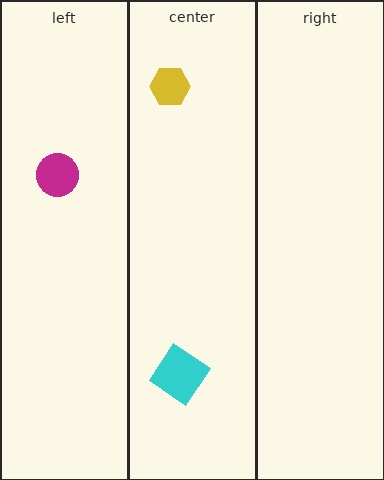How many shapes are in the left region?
1.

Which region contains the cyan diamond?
The center region.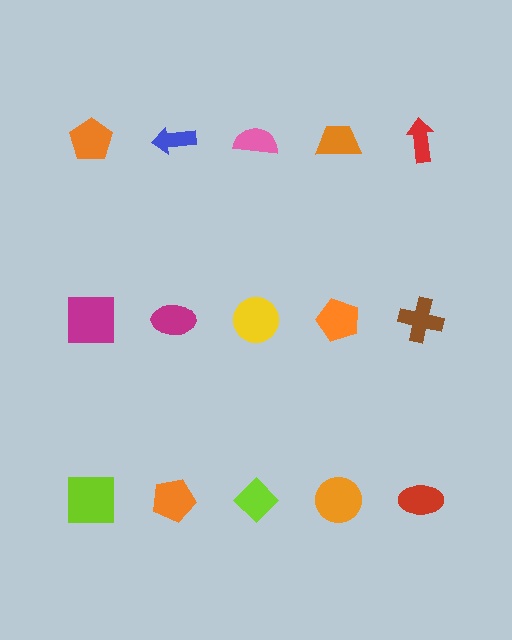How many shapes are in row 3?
5 shapes.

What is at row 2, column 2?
A magenta ellipse.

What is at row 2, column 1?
A magenta square.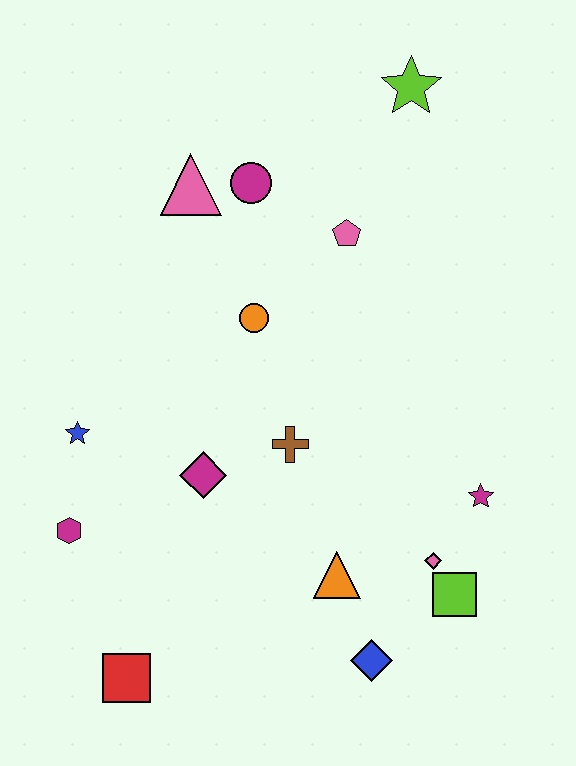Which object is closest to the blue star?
The magenta hexagon is closest to the blue star.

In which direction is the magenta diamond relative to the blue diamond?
The magenta diamond is above the blue diamond.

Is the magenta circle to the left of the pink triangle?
No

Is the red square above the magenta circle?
No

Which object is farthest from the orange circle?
The red square is farthest from the orange circle.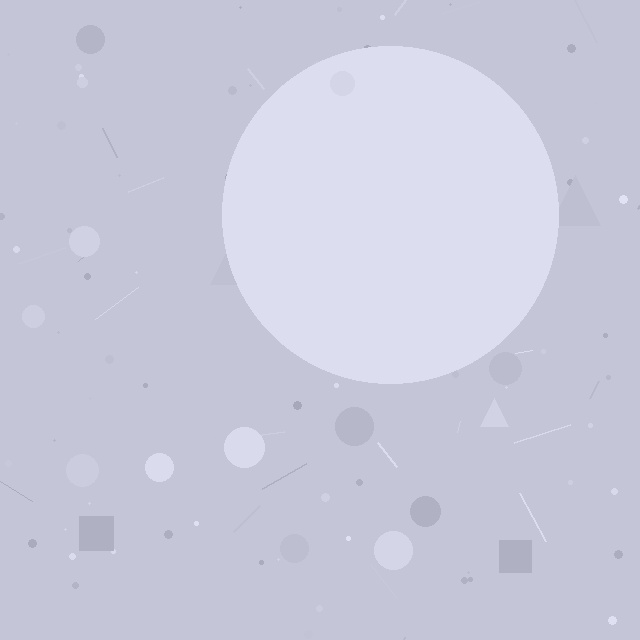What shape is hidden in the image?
A circle is hidden in the image.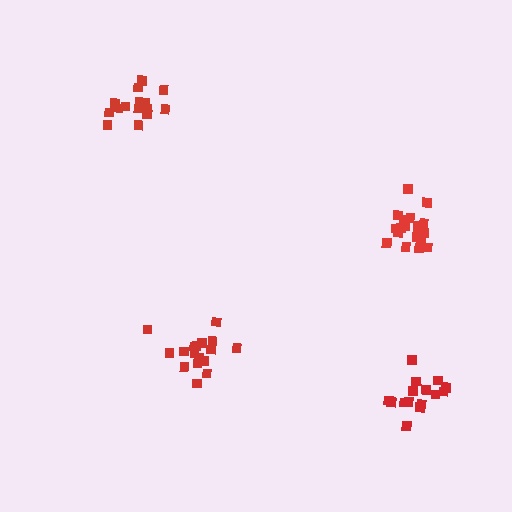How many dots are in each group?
Group 1: 16 dots, Group 2: 19 dots, Group 3: 15 dots, Group 4: 19 dots (69 total).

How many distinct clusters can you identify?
There are 4 distinct clusters.